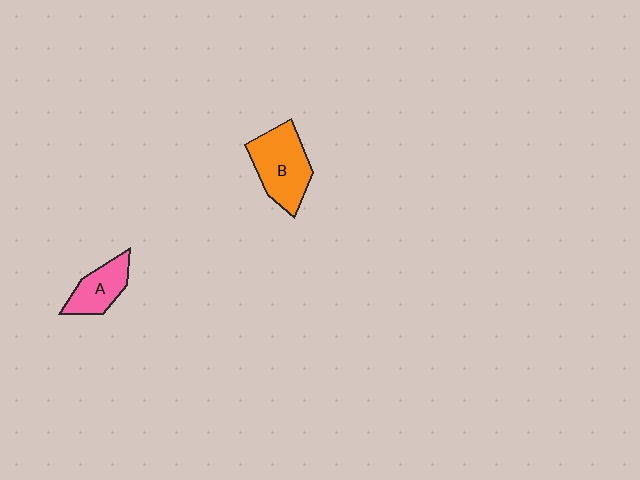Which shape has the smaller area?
Shape A (pink).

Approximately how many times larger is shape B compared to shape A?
Approximately 1.6 times.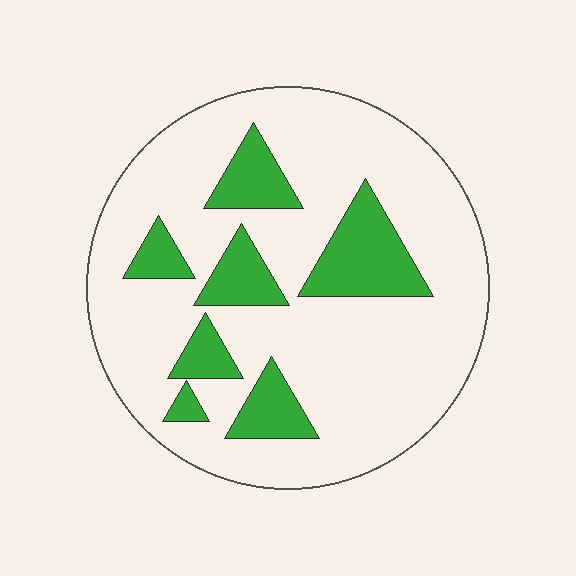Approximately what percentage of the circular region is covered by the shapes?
Approximately 20%.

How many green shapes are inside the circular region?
7.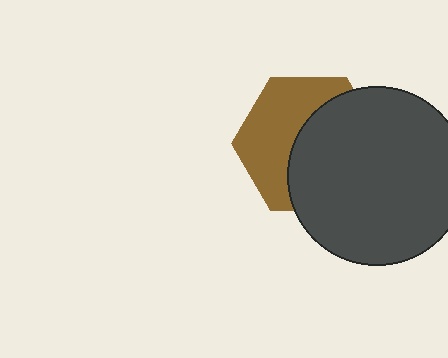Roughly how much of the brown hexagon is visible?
About half of it is visible (roughly 47%).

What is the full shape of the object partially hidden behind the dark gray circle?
The partially hidden object is a brown hexagon.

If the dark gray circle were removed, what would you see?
You would see the complete brown hexagon.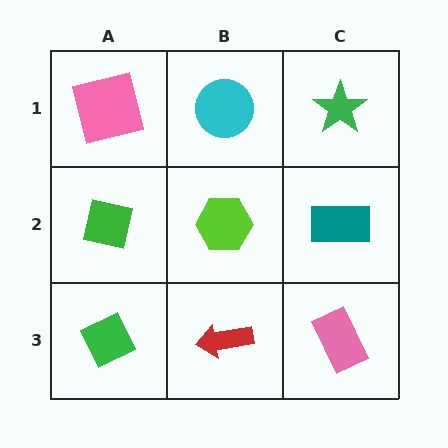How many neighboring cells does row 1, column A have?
2.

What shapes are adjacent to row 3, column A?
A green square (row 2, column A), a red arrow (row 3, column B).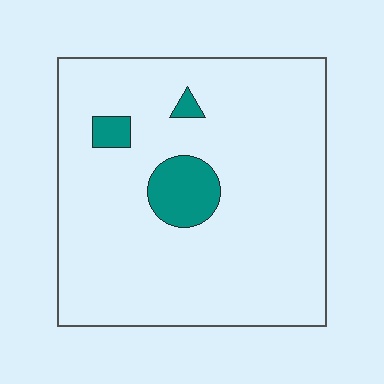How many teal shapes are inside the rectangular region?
3.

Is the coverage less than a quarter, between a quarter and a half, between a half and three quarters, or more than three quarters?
Less than a quarter.